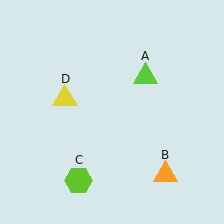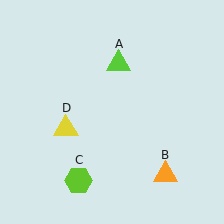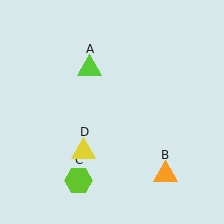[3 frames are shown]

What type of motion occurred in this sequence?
The lime triangle (object A), yellow triangle (object D) rotated counterclockwise around the center of the scene.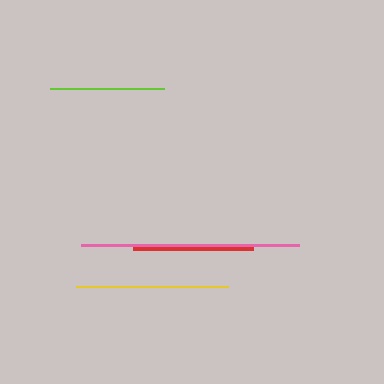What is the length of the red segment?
The red segment is approximately 119 pixels long.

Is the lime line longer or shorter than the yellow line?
The yellow line is longer than the lime line.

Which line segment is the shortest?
The lime line is the shortest at approximately 114 pixels.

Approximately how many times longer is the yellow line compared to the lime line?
The yellow line is approximately 1.3 times the length of the lime line.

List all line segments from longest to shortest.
From longest to shortest: pink, yellow, red, lime.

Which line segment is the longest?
The pink line is the longest at approximately 217 pixels.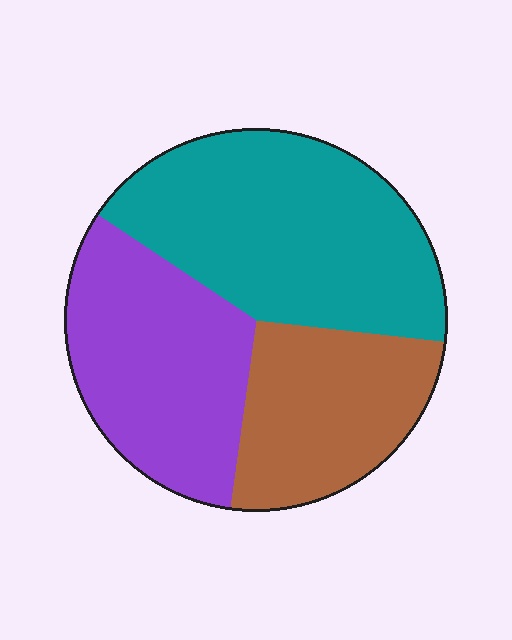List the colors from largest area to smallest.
From largest to smallest: teal, purple, brown.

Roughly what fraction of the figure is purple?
Purple covers around 30% of the figure.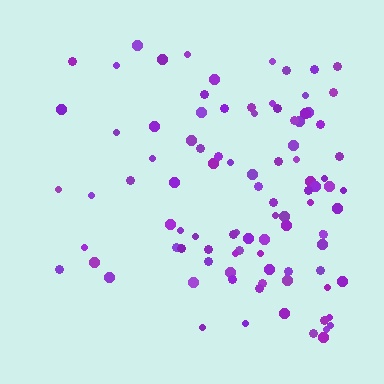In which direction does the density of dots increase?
From left to right, with the right side densest.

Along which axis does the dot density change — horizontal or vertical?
Horizontal.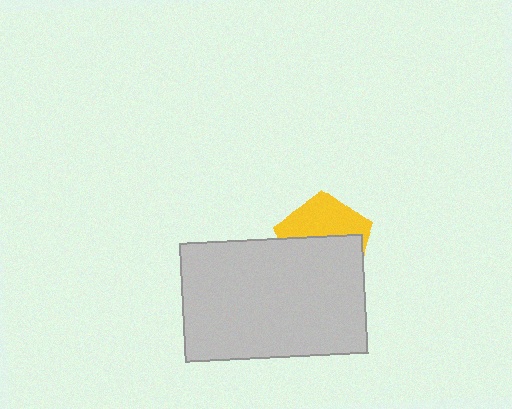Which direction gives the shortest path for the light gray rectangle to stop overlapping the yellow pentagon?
Moving down gives the shortest separation.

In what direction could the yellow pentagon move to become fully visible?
The yellow pentagon could move up. That would shift it out from behind the light gray rectangle entirely.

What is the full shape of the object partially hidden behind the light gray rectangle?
The partially hidden object is a yellow pentagon.